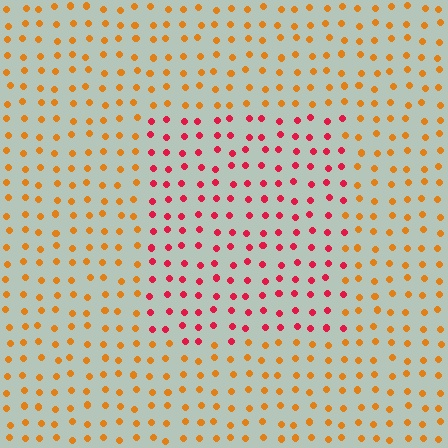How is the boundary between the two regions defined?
The boundary is defined purely by a slight shift in hue (about 45 degrees). Spacing, size, and orientation are identical on both sides.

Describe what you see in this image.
The image is filled with small orange elements in a uniform arrangement. A rectangle-shaped region is visible where the elements are tinted to a slightly different hue, forming a subtle color boundary.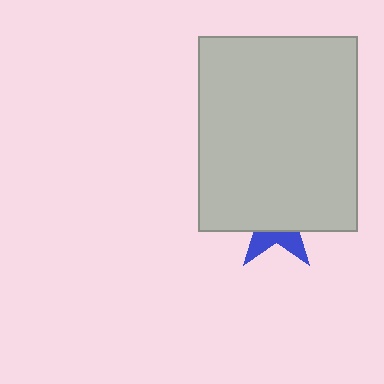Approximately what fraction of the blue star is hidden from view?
Roughly 70% of the blue star is hidden behind the light gray rectangle.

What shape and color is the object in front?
The object in front is a light gray rectangle.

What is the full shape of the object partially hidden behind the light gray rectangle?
The partially hidden object is a blue star.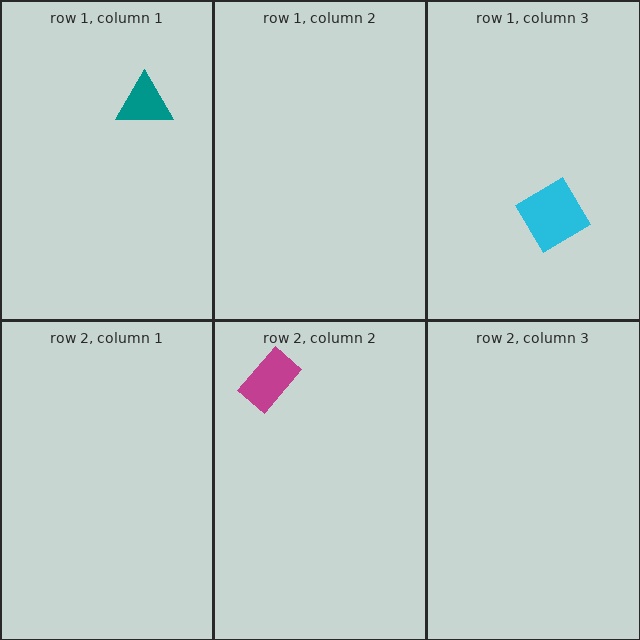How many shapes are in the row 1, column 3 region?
1.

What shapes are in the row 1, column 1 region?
The teal triangle.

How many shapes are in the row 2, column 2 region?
1.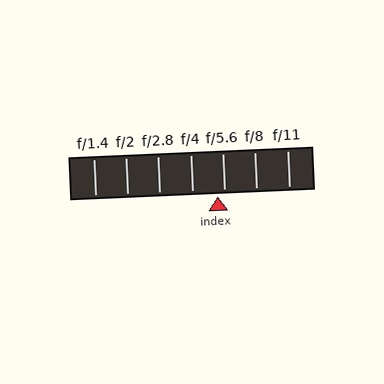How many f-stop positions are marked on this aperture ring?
There are 7 f-stop positions marked.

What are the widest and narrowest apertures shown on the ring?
The widest aperture shown is f/1.4 and the narrowest is f/11.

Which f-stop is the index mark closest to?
The index mark is closest to f/5.6.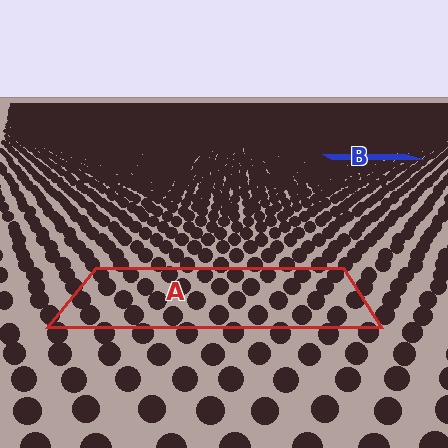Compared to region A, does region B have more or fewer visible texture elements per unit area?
Region B has more texture elements per unit area — they are packed more densely because it is farther away.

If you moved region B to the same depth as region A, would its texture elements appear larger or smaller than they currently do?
They would appear larger. At a closer depth, the same texture elements are projected at a bigger on-screen size.